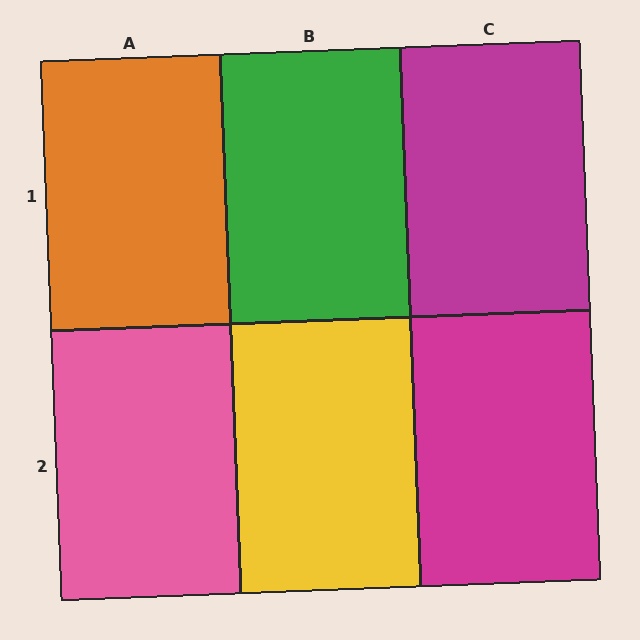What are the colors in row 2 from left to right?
Pink, yellow, magenta.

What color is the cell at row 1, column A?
Orange.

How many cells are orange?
1 cell is orange.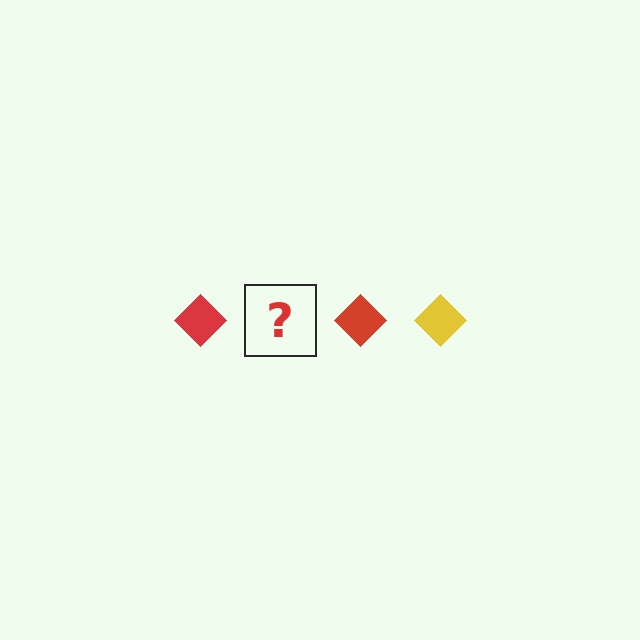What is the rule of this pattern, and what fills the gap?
The rule is that the pattern cycles through red, yellow diamonds. The gap should be filled with a yellow diamond.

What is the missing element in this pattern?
The missing element is a yellow diamond.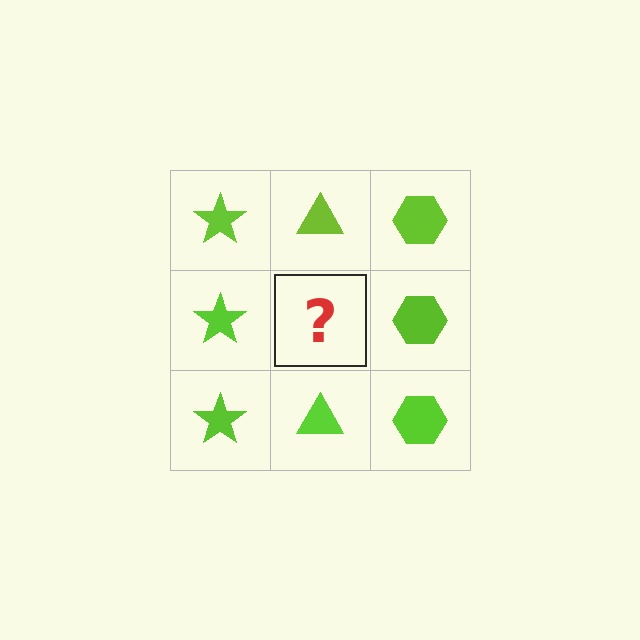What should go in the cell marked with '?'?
The missing cell should contain a lime triangle.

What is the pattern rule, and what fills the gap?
The rule is that each column has a consistent shape. The gap should be filled with a lime triangle.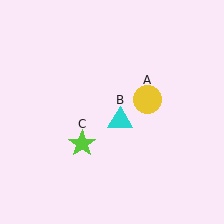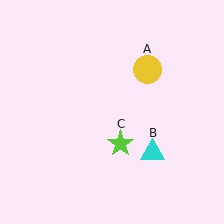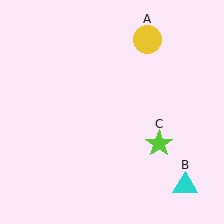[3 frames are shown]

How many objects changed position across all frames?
3 objects changed position: yellow circle (object A), cyan triangle (object B), lime star (object C).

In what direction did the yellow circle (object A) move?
The yellow circle (object A) moved up.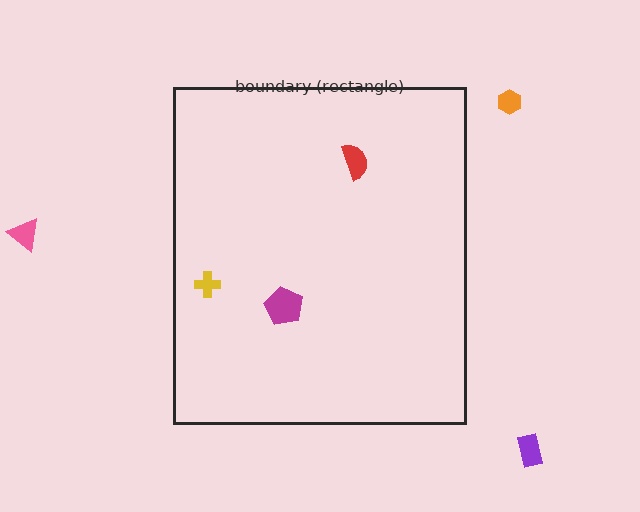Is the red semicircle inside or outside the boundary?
Inside.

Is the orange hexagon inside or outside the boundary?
Outside.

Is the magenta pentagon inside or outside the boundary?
Inside.